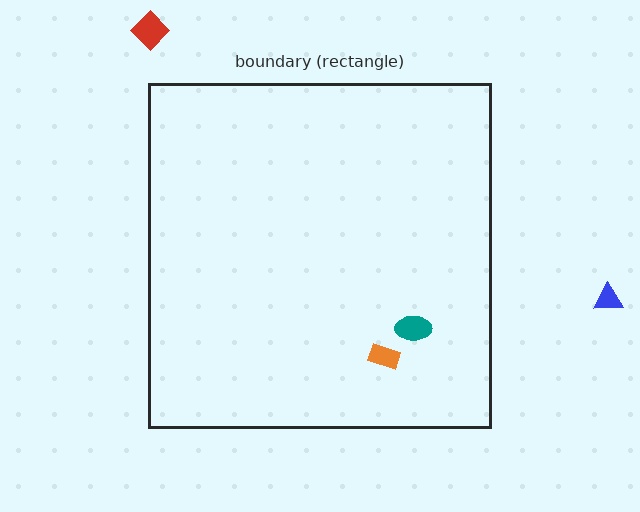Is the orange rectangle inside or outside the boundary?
Inside.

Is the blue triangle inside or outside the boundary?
Outside.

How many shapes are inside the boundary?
2 inside, 2 outside.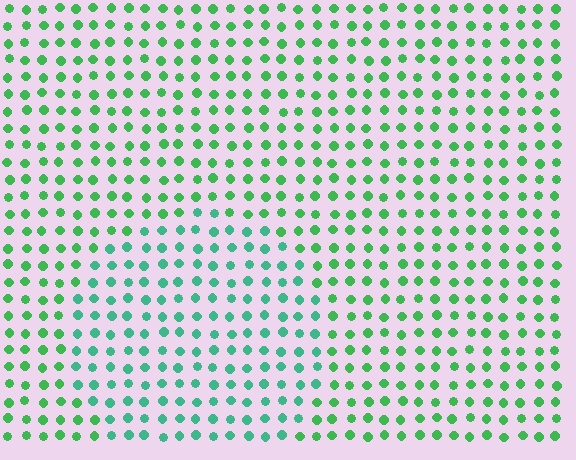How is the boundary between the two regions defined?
The boundary is defined purely by a slight shift in hue (about 29 degrees). Spacing, size, and orientation are identical on both sides.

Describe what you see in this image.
The image is filled with small green elements in a uniform arrangement. A circle-shaped region is visible where the elements are tinted to a slightly different hue, forming a subtle color boundary.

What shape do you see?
I see a circle.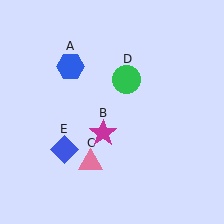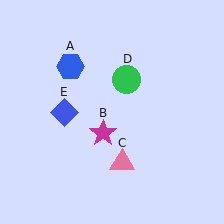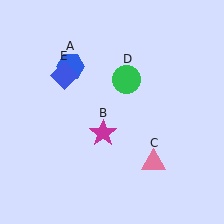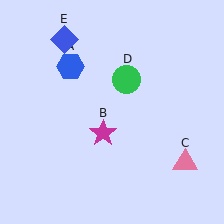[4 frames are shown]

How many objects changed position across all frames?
2 objects changed position: pink triangle (object C), blue diamond (object E).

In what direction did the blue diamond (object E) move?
The blue diamond (object E) moved up.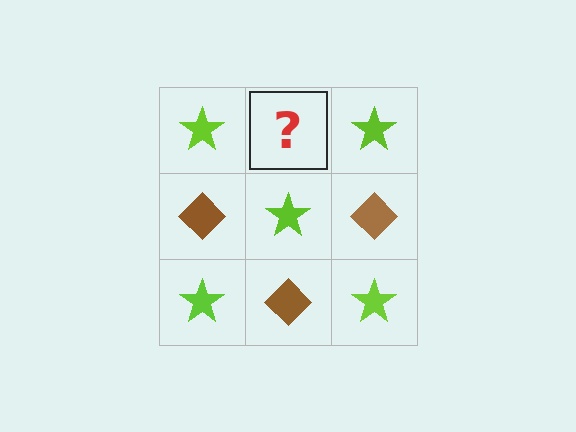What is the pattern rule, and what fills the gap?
The rule is that it alternates lime star and brown diamond in a checkerboard pattern. The gap should be filled with a brown diamond.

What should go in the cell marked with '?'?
The missing cell should contain a brown diamond.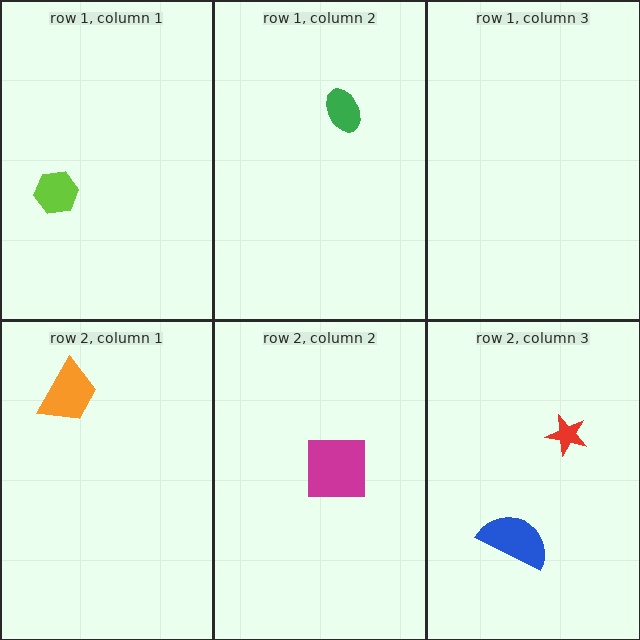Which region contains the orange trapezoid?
The row 2, column 1 region.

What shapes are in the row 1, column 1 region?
The lime hexagon.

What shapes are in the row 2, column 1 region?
The orange trapezoid.